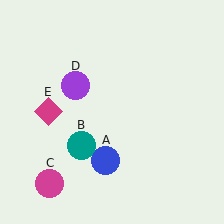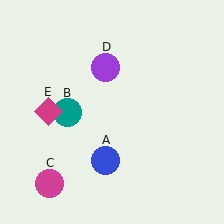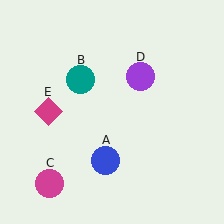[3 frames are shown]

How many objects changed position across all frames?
2 objects changed position: teal circle (object B), purple circle (object D).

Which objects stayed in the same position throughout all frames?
Blue circle (object A) and magenta circle (object C) and magenta diamond (object E) remained stationary.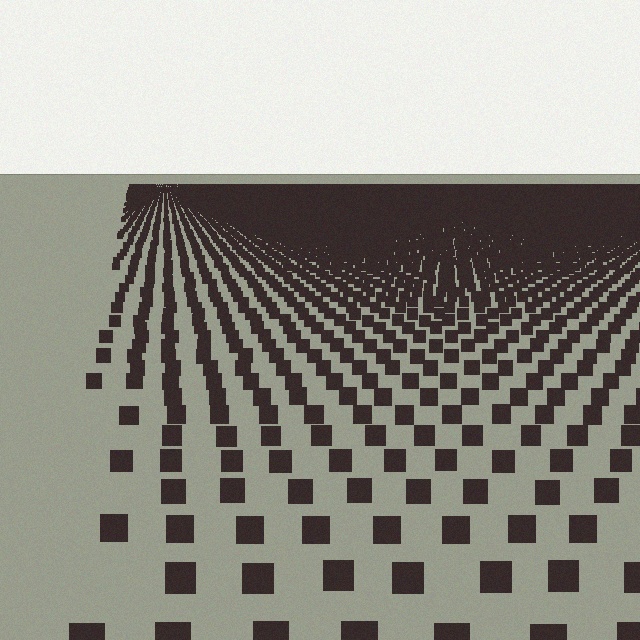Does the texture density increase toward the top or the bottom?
Density increases toward the top.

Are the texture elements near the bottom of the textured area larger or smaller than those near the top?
Larger. Near the bottom, elements are closer to the viewer and appear at a bigger on-screen size.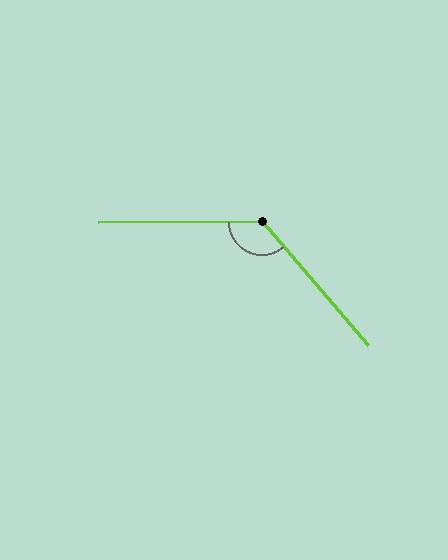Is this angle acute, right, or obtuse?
It is obtuse.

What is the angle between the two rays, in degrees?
Approximately 130 degrees.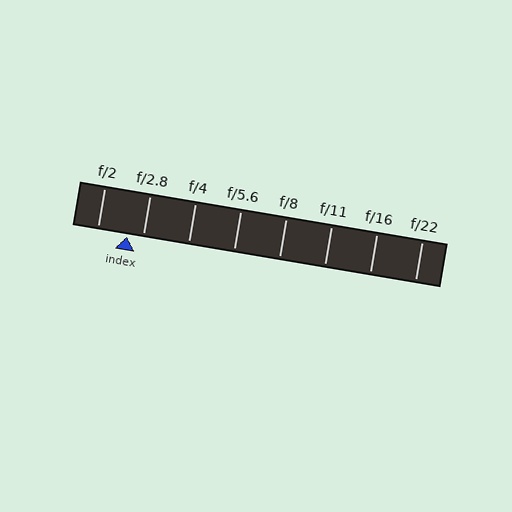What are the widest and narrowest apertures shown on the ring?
The widest aperture shown is f/2 and the narrowest is f/22.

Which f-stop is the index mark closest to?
The index mark is closest to f/2.8.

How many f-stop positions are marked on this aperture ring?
There are 8 f-stop positions marked.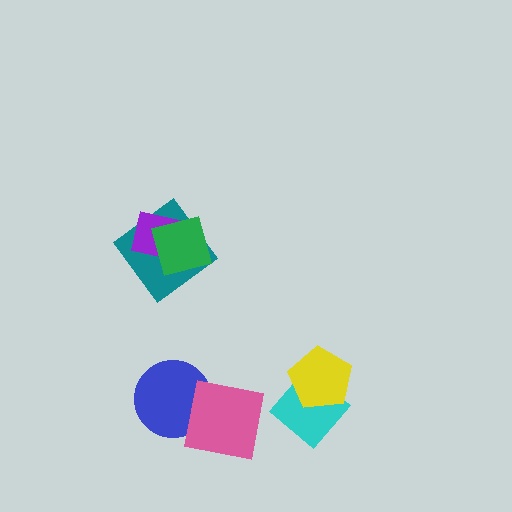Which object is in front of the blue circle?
The pink square is in front of the blue circle.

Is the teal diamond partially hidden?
Yes, it is partially covered by another shape.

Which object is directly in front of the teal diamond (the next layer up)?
The purple square is directly in front of the teal diamond.